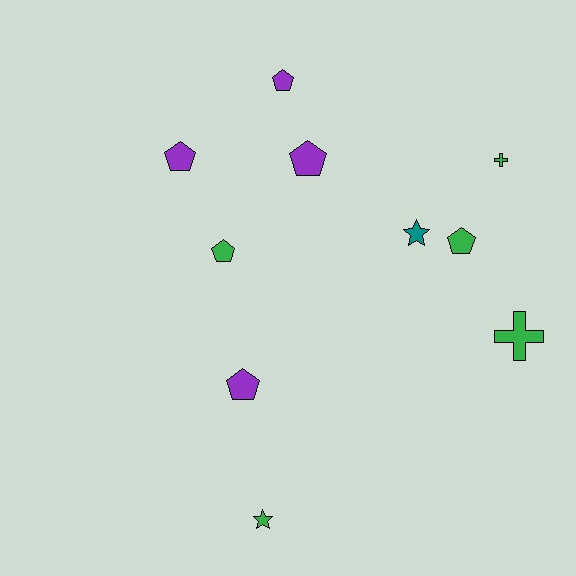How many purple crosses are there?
There are no purple crosses.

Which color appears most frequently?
Green, with 5 objects.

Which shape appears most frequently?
Pentagon, with 6 objects.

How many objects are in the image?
There are 10 objects.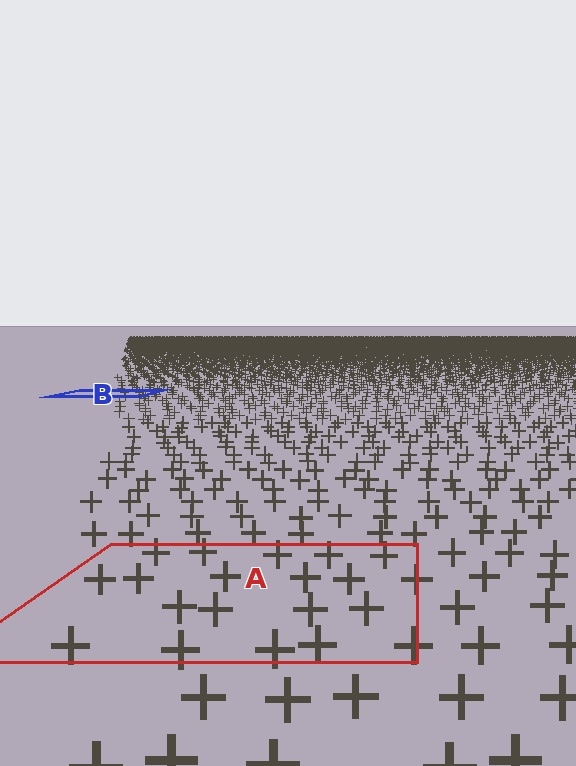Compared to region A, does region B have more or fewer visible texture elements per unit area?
Region B has more texture elements per unit area — they are packed more densely because it is farther away.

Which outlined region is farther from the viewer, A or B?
Region B is farther from the viewer — the texture elements inside it appear smaller and more densely packed.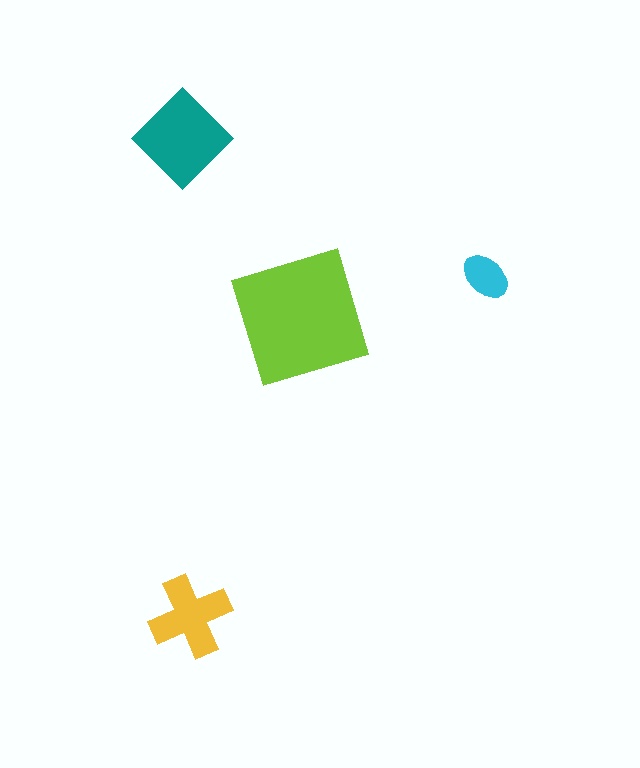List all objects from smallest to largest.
The cyan ellipse, the yellow cross, the teal diamond, the lime square.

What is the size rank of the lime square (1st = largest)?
1st.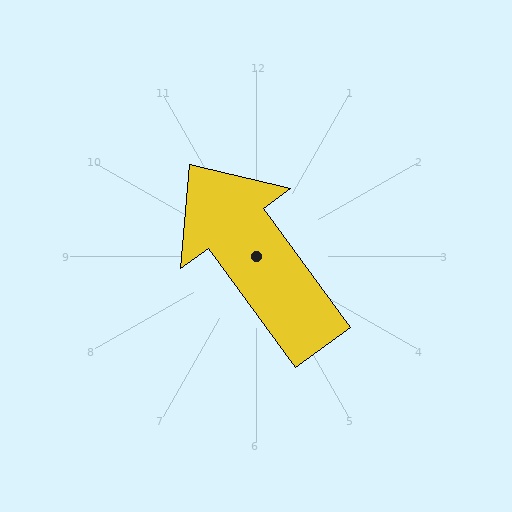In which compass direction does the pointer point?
Northwest.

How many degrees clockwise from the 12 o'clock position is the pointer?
Approximately 324 degrees.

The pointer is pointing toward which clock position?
Roughly 11 o'clock.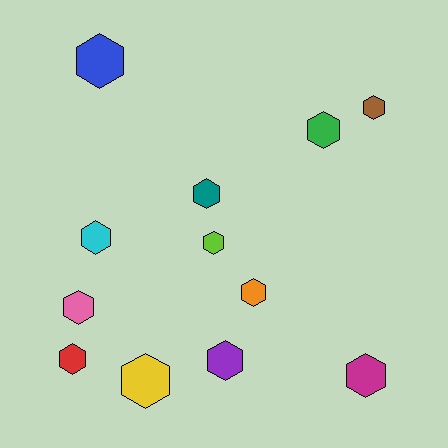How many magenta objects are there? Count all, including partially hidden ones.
There is 1 magenta object.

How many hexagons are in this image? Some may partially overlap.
There are 12 hexagons.